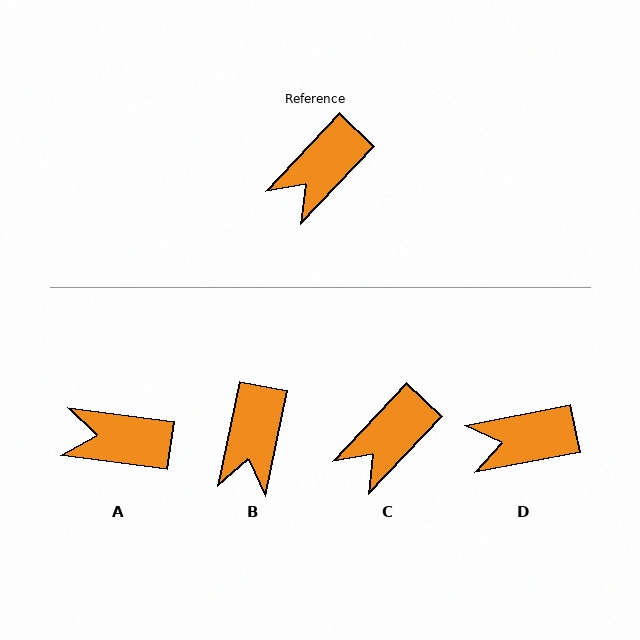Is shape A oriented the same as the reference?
No, it is off by about 54 degrees.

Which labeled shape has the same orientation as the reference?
C.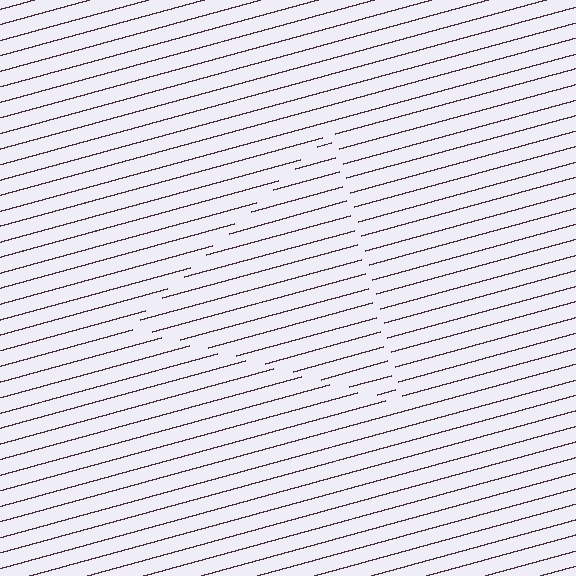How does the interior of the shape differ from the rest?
The interior of the shape contains the same grating, shifted by half a period — the contour is defined by the phase discontinuity where line-ends from the inner and outer gratings abut.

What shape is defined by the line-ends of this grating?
An illusory triangle. The interior of the shape contains the same grating, shifted by half a period — the contour is defined by the phase discontinuity where line-ends from the inner and outer gratings abut.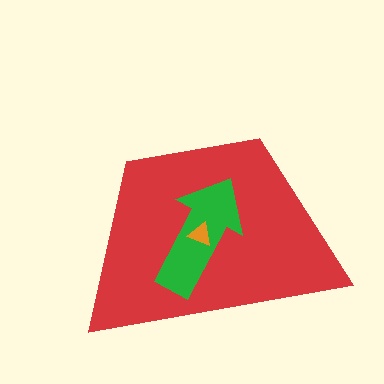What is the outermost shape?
The red trapezoid.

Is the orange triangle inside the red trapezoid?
Yes.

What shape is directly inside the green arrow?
The orange triangle.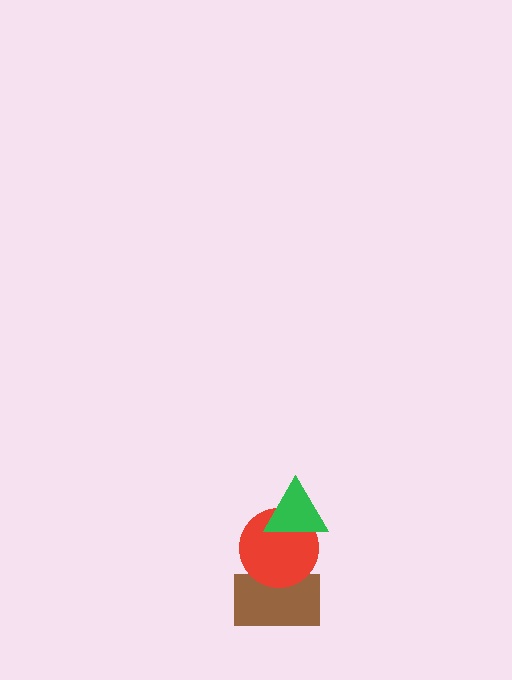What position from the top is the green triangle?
The green triangle is 1st from the top.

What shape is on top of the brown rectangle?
The red circle is on top of the brown rectangle.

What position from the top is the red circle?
The red circle is 2nd from the top.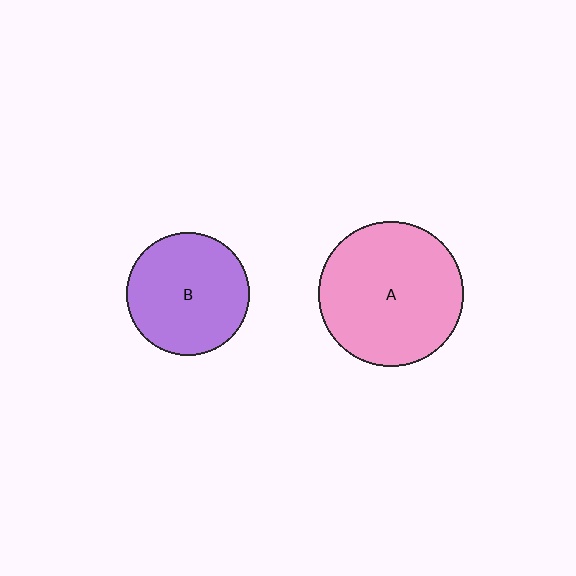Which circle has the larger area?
Circle A (pink).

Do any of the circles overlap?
No, none of the circles overlap.